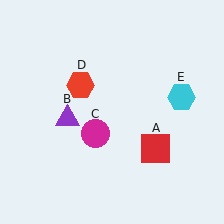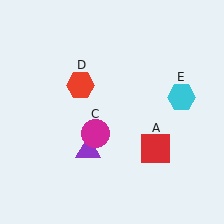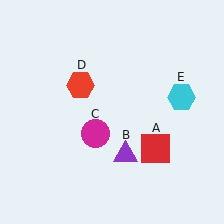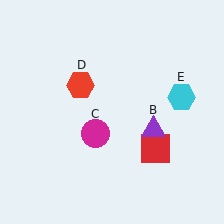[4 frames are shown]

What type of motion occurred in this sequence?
The purple triangle (object B) rotated counterclockwise around the center of the scene.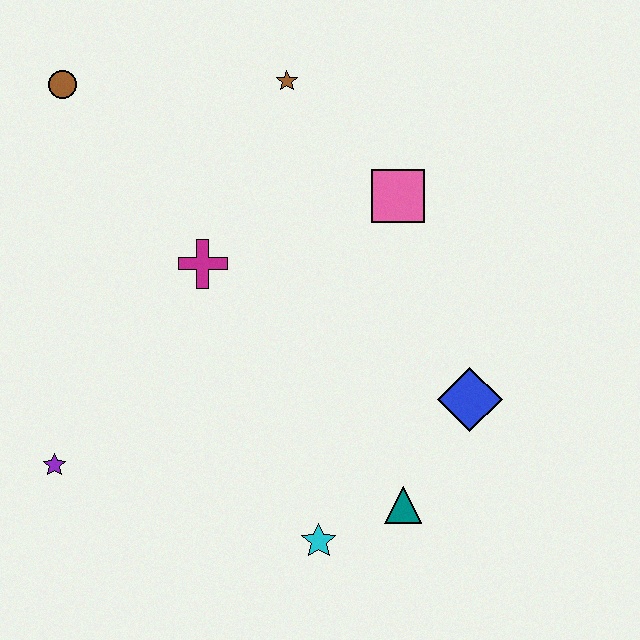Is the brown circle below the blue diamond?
No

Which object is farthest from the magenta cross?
The teal triangle is farthest from the magenta cross.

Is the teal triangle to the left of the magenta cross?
No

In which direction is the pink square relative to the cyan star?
The pink square is above the cyan star.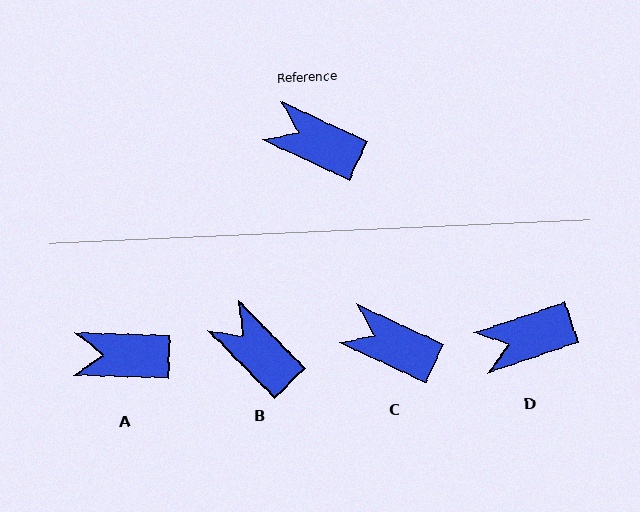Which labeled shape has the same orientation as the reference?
C.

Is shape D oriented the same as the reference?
No, it is off by about 44 degrees.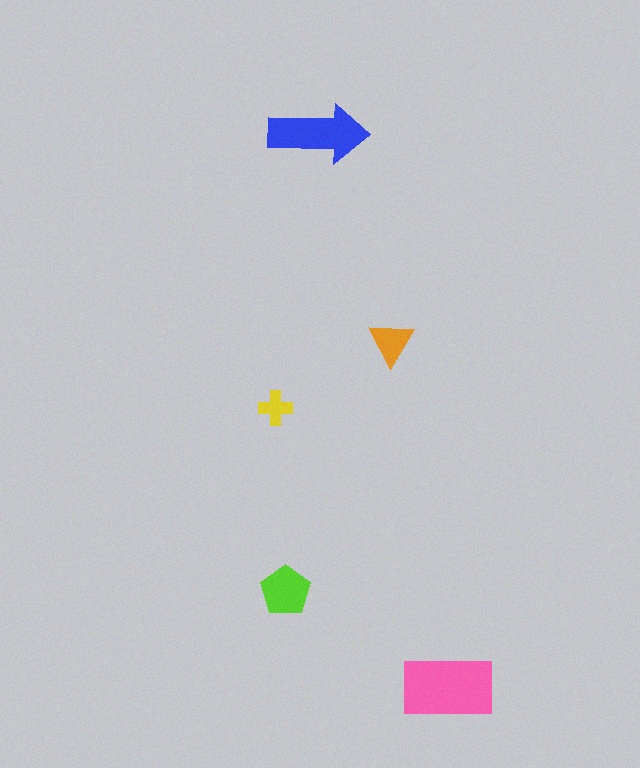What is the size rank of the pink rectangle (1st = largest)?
1st.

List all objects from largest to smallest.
The pink rectangle, the blue arrow, the lime pentagon, the orange triangle, the yellow cross.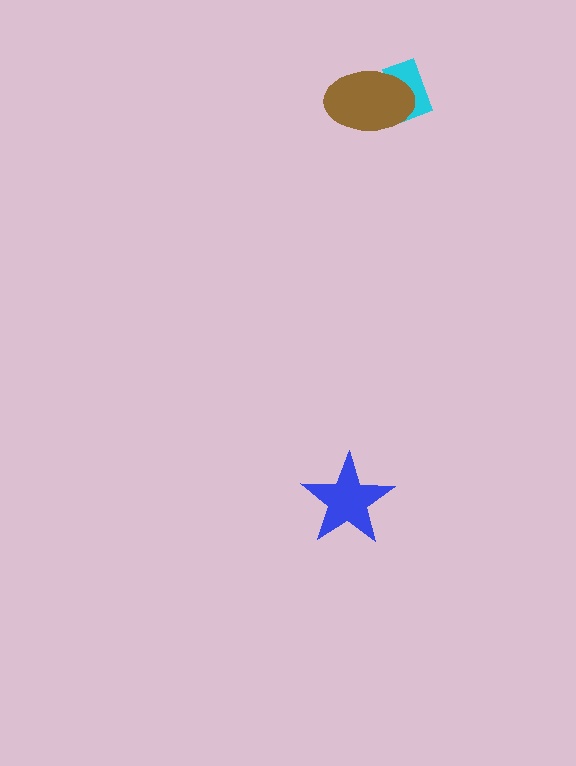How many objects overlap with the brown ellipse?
1 object overlaps with the brown ellipse.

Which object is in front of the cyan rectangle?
The brown ellipse is in front of the cyan rectangle.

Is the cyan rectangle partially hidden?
Yes, it is partially covered by another shape.